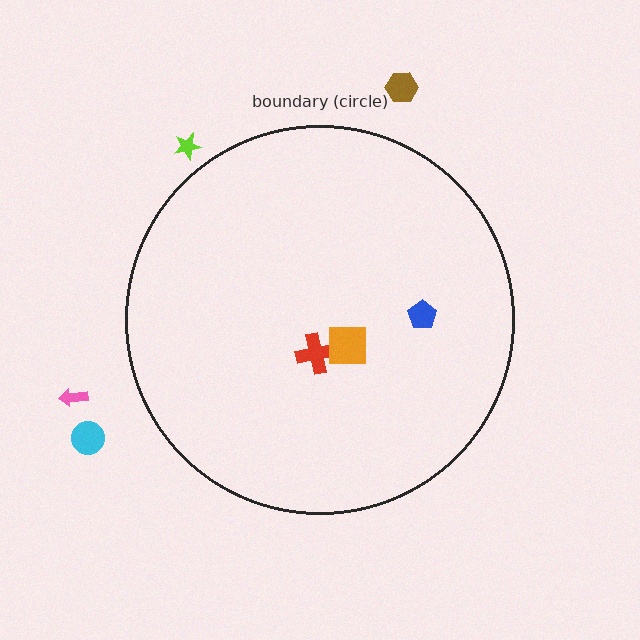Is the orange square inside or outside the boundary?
Inside.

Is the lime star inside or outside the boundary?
Outside.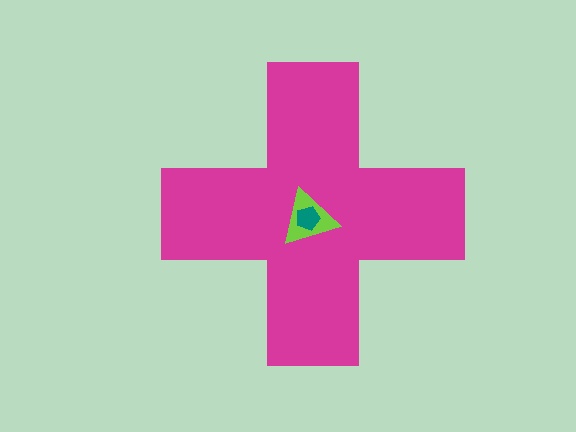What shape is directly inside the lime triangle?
The teal pentagon.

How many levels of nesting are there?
3.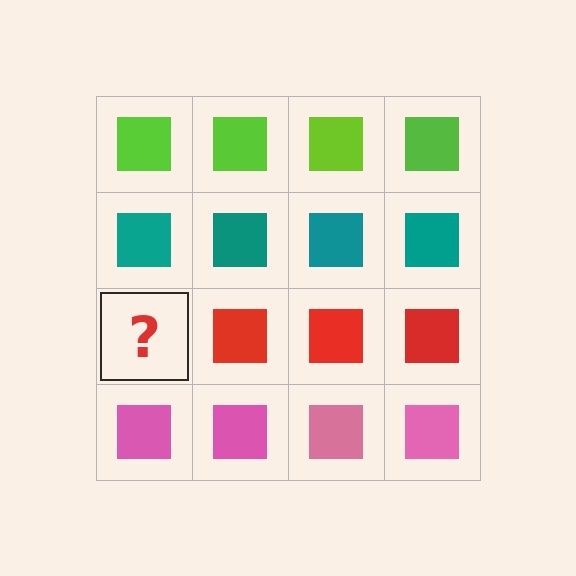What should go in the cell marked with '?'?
The missing cell should contain a red square.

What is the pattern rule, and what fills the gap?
The rule is that each row has a consistent color. The gap should be filled with a red square.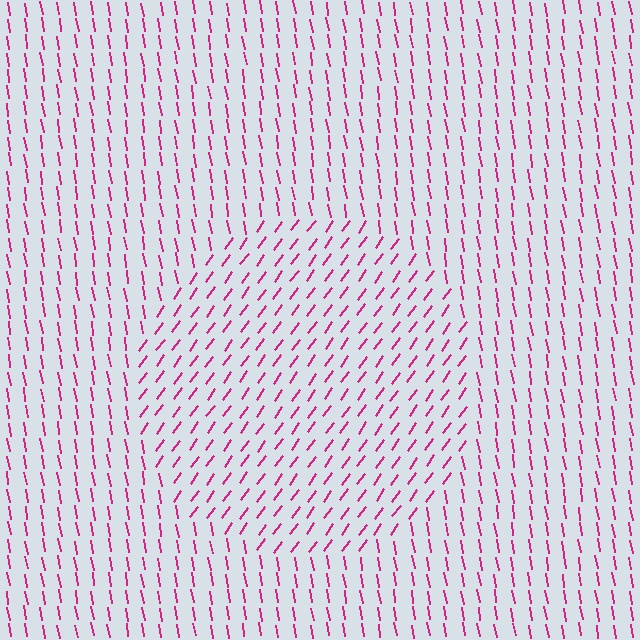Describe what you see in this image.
The image is filled with small magenta line segments. A circle region in the image has lines oriented differently from the surrounding lines, creating a visible texture boundary.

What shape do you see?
I see a circle.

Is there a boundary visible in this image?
Yes, there is a texture boundary formed by a change in line orientation.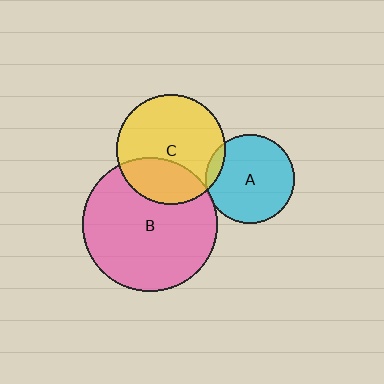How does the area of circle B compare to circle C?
Approximately 1.5 times.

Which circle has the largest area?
Circle B (pink).